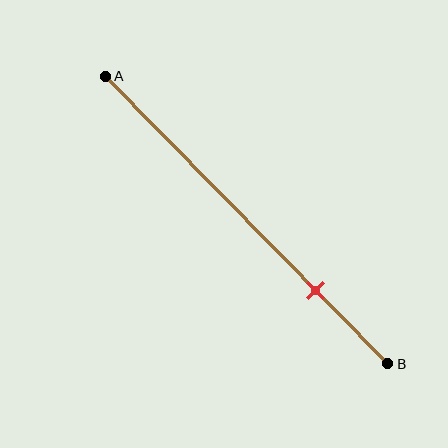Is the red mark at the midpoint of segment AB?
No, the mark is at about 75% from A, not at the 50% midpoint.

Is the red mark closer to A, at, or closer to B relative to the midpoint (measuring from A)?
The red mark is closer to point B than the midpoint of segment AB.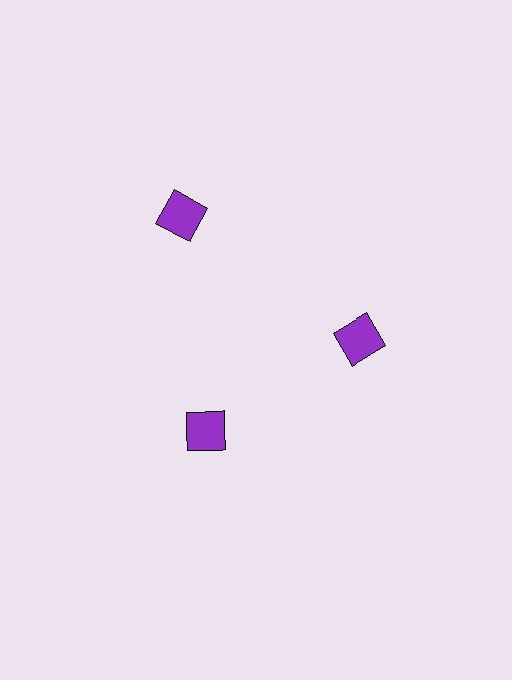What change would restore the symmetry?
The symmetry would be restored by moving it inward, back onto the ring so that all 3 squares sit at equal angles and equal distance from the center.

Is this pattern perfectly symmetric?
No. The 3 purple squares are arranged in a ring, but one element near the 11 o'clock position is pushed outward from the center, breaking the 3-fold rotational symmetry.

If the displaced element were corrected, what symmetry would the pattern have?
It would have 3-fold rotational symmetry — the pattern would map onto itself every 120 degrees.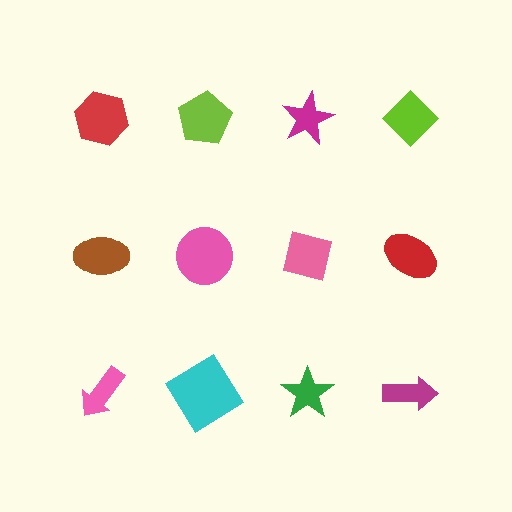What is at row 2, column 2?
A pink circle.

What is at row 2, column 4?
A red ellipse.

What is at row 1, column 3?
A magenta star.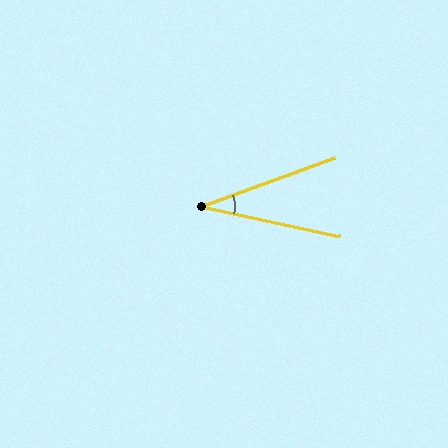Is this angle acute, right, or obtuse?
It is acute.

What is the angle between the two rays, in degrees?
Approximately 32 degrees.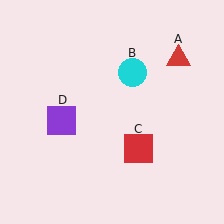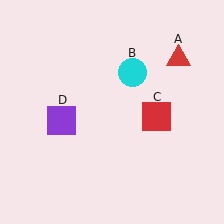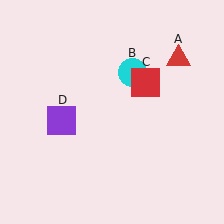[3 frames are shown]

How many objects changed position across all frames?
1 object changed position: red square (object C).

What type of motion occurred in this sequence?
The red square (object C) rotated counterclockwise around the center of the scene.